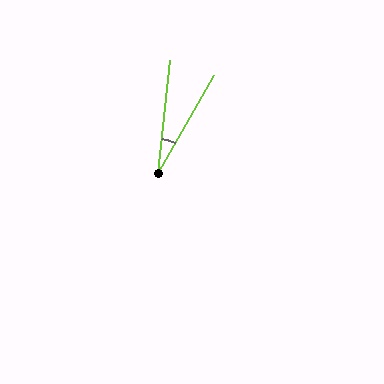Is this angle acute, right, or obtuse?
It is acute.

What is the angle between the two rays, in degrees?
Approximately 24 degrees.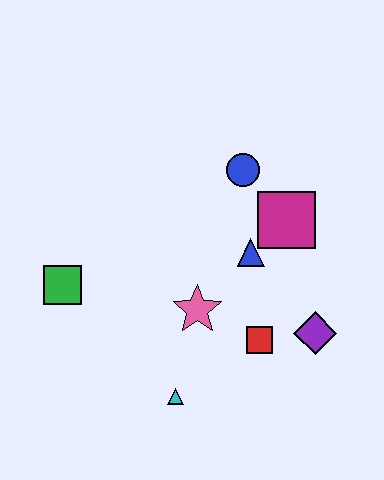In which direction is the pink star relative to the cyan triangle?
The pink star is above the cyan triangle.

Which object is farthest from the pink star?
The blue circle is farthest from the pink star.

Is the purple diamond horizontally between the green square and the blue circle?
No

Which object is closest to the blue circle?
The magenta square is closest to the blue circle.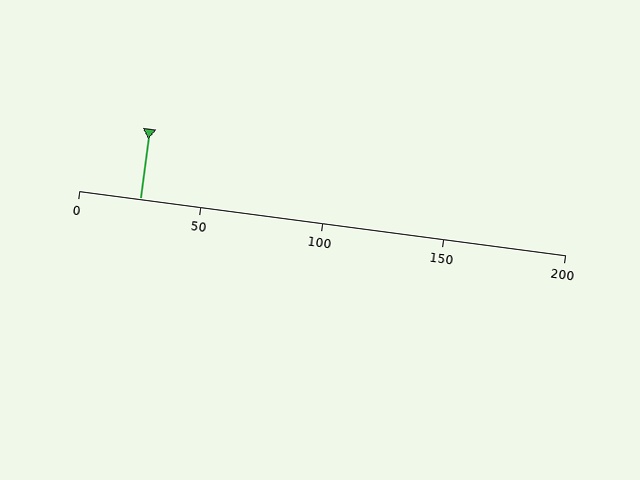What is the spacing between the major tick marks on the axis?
The major ticks are spaced 50 apart.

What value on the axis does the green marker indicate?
The marker indicates approximately 25.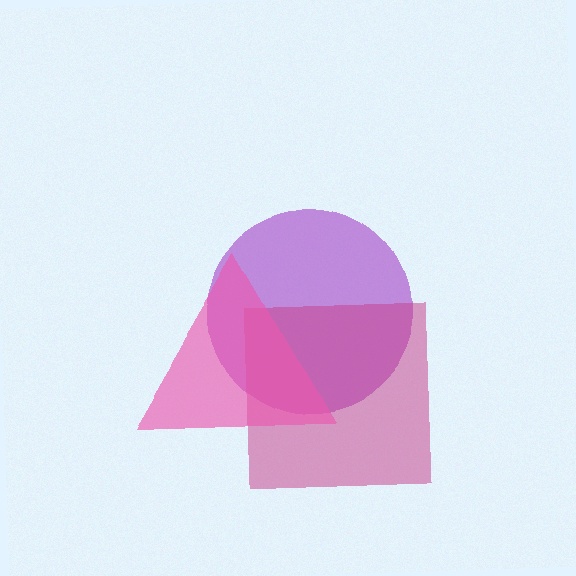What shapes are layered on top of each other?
The layered shapes are: a purple circle, a magenta square, a pink triangle.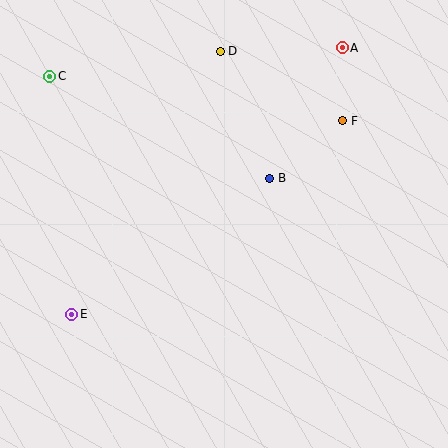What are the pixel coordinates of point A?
Point A is at (342, 48).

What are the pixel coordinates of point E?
Point E is at (72, 314).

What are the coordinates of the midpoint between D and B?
The midpoint between D and B is at (245, 115).